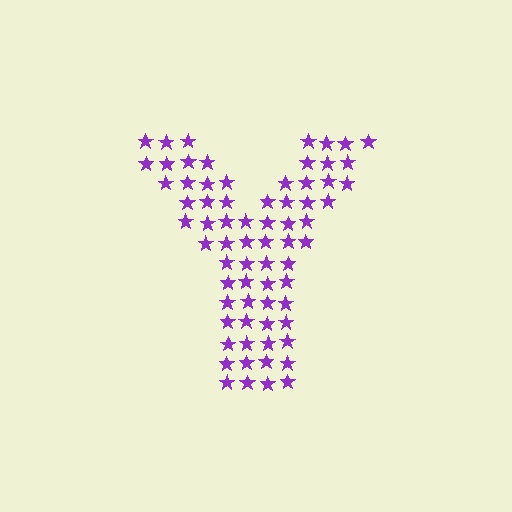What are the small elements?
The small elements are stars.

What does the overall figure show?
The overall figure shows the letter Y.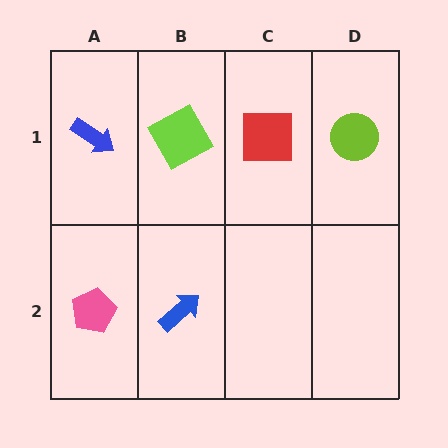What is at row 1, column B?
A lime square.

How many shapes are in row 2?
2 shapes.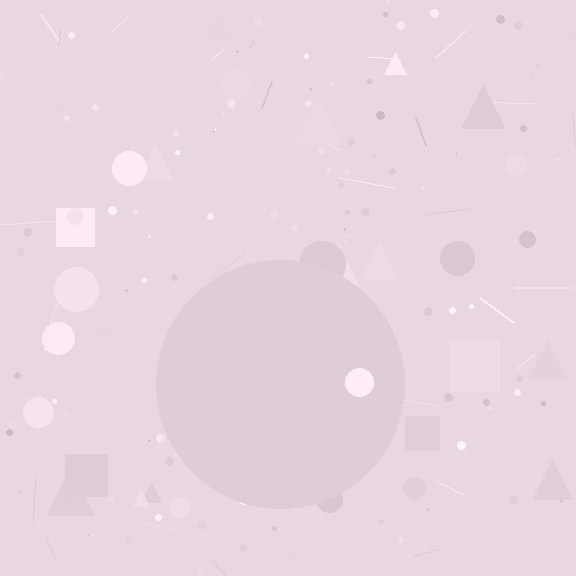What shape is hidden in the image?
A circle is hidden in the image.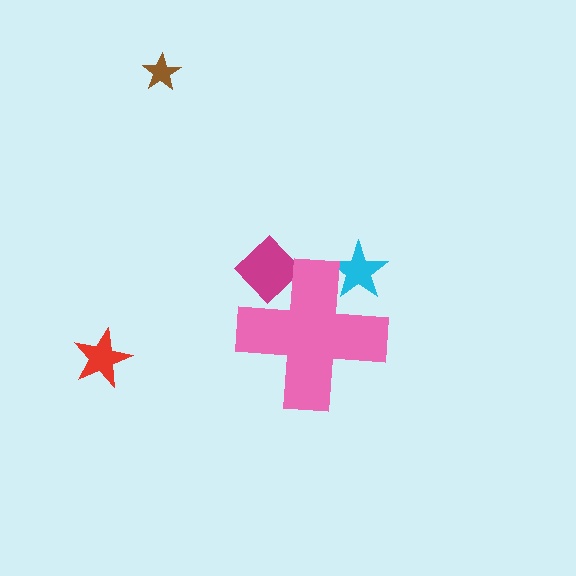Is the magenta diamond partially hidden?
Yes, the magenta diamond is partially hidden behind the pink cross.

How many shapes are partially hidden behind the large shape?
2 shapes are partially hidden.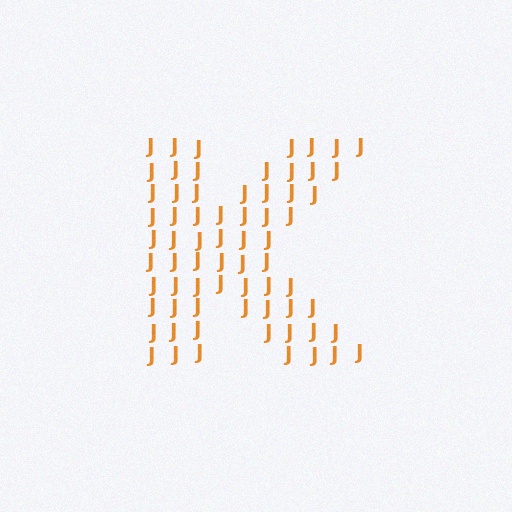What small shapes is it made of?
It is made of small letter J's.